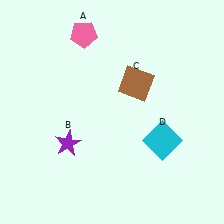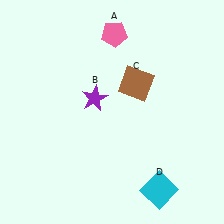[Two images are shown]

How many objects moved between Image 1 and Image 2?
3 objects moved between the two images.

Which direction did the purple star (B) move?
The purple star (B) moved up.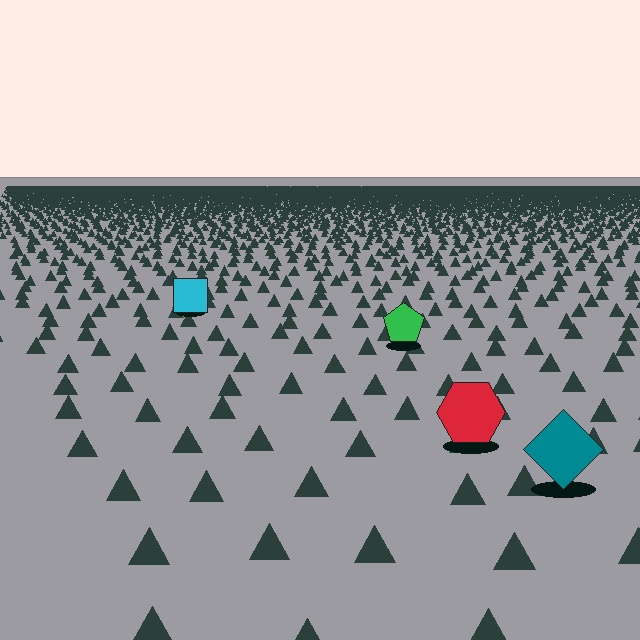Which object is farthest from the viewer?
The cyan square is farthest from the viewer. It appears smaller and the ground texture around it is denser.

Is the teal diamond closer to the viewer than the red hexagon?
Yes. The teal diamond is closer — you can tell from the texture gradient: the ground texture is coarser near it.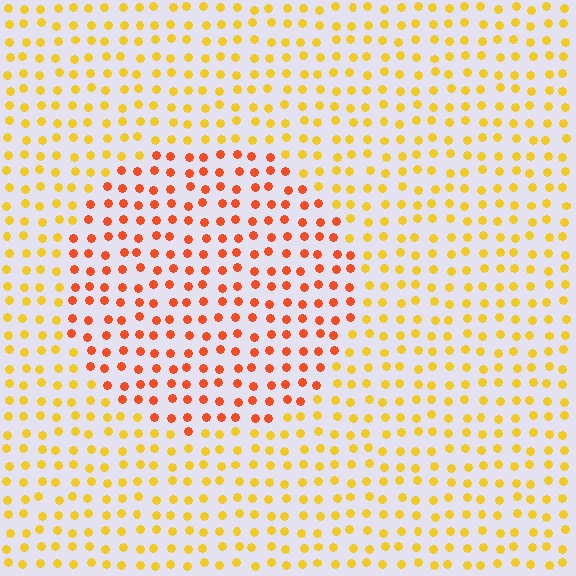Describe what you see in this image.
The image is filled with small yellow elements in a uniform arrangement. A circle-shaped region is visible where the elements are tinted to a slightly different hue, forming a subtle color boundary.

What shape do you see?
I see a circle.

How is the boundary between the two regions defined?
The boundary is defined purely by a slight shift in hue (about 38 degrees). Spacing, size, and orientation are identical on both sides.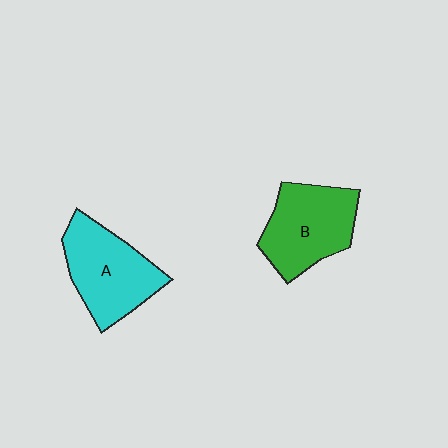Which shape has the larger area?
Shape A (cyan).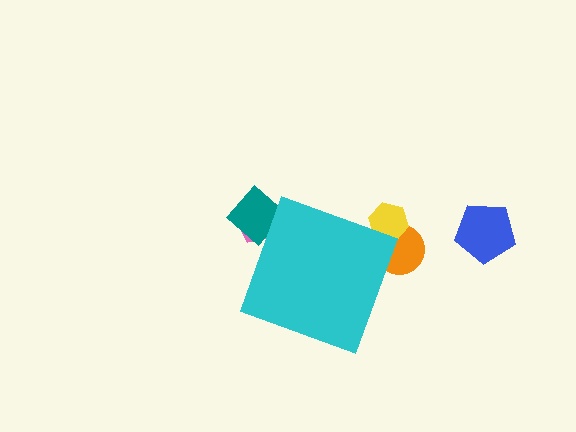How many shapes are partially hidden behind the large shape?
4 shapes are partially hidden.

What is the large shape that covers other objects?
A cyan diamond.